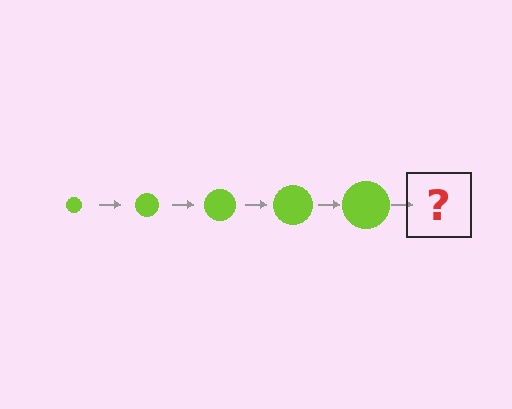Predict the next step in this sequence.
The next step is a lime circle, larger than the previous one.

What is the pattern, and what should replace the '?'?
The pattern is that the circle gets progressively larger each step. The '?' should be a lime circle, larger than the previous one.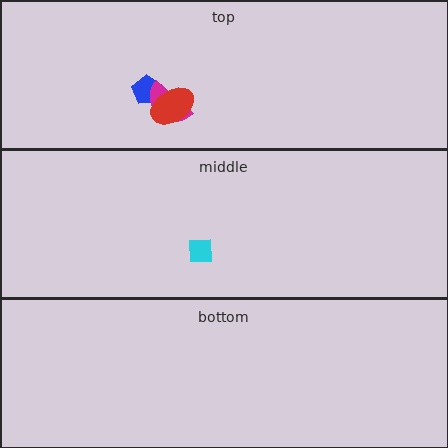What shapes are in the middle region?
The cyan square.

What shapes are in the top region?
The blue pentagon, the magenta semicircle, the red ellipse.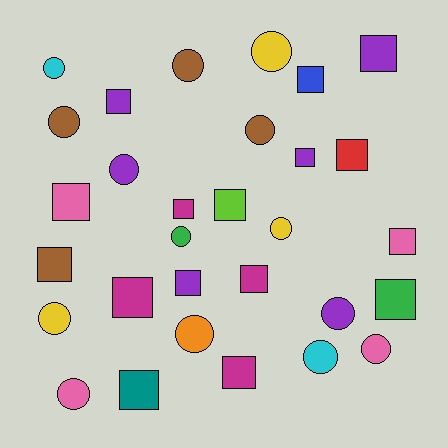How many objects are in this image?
There are 30 objects.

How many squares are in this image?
There are 16 squares.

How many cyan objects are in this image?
There are 2 cyan objects.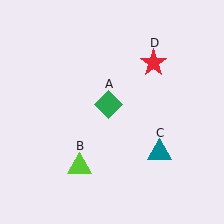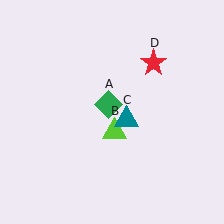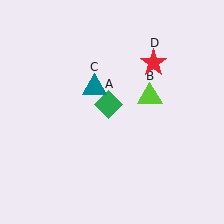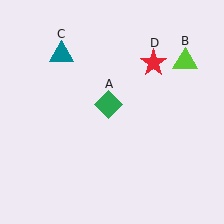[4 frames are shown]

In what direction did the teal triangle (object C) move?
The teal triangle (object C) moved up and to the left.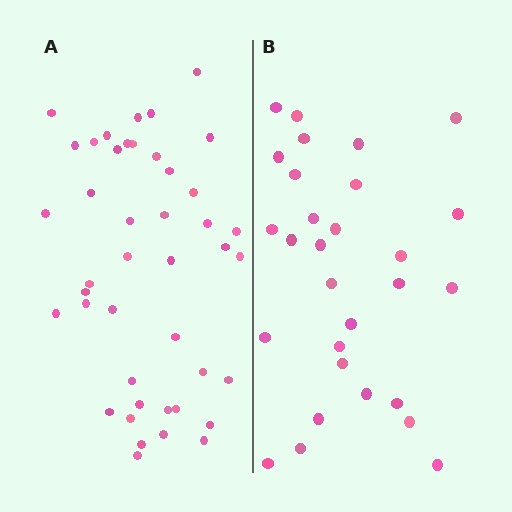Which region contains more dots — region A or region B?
Region A (the left region) has more dots.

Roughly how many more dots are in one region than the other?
Region A has approximately 15 more dots than region B.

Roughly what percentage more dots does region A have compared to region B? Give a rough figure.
About 50% more.